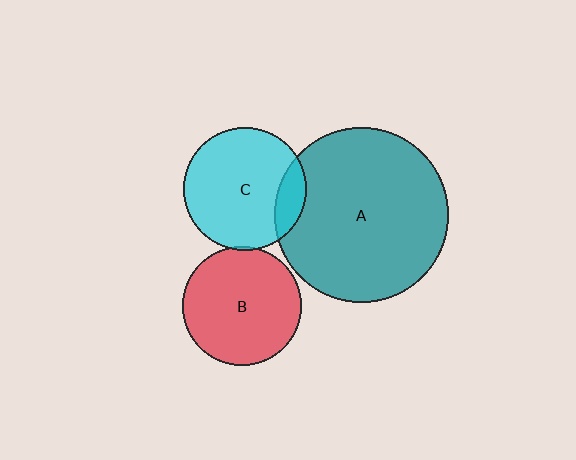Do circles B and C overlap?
Yes.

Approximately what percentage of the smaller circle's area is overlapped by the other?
Approximately 5%.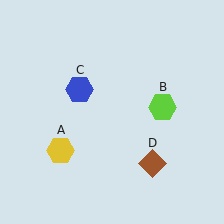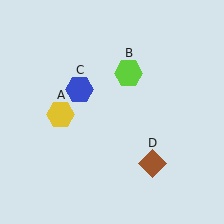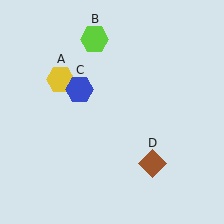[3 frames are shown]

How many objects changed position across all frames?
2 objects changed position: yellow hexagon (object A), lime hexagon (object B).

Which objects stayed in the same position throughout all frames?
Blue hexagon (object C) and brown diamond (object D) remained stationary.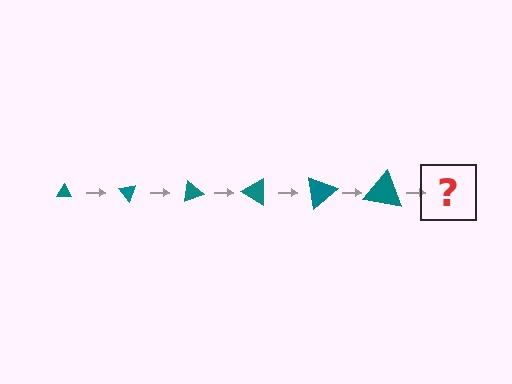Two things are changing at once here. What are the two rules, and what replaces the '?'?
The two rules are that the triangle grows larger each step and it rotates 50 degrees each step. The '?' should be a triangle, larger than the previous one and rotated 300 degrees from the start.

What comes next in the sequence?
The next element should be a triangle, larger than the previous one and rotated 300 degrees from the start.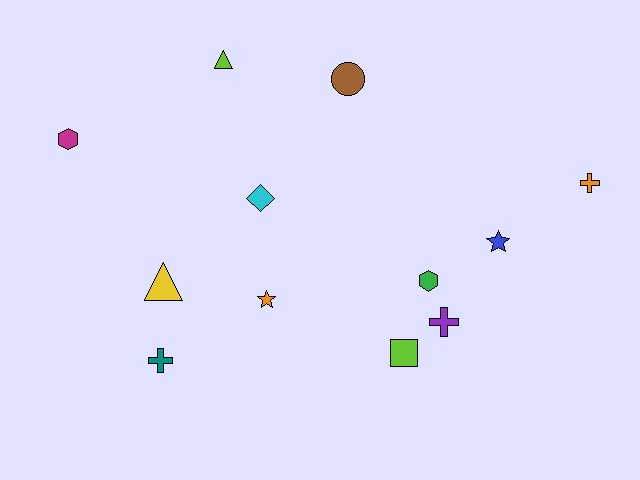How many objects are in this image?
There are 12 objects.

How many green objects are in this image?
There is 1 green object.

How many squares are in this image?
There is 1 square.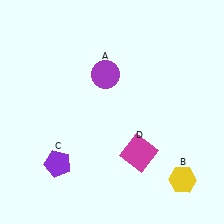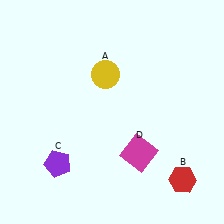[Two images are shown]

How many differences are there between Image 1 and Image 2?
There are 2 differences between the two images.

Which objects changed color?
A changed from purple to yellow. B changed from yellow to red.